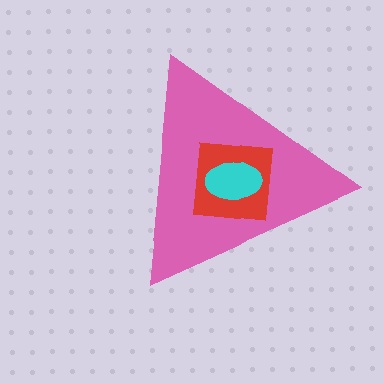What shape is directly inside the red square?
The cyan ellipse.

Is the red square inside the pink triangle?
Yes.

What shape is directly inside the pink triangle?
The red square.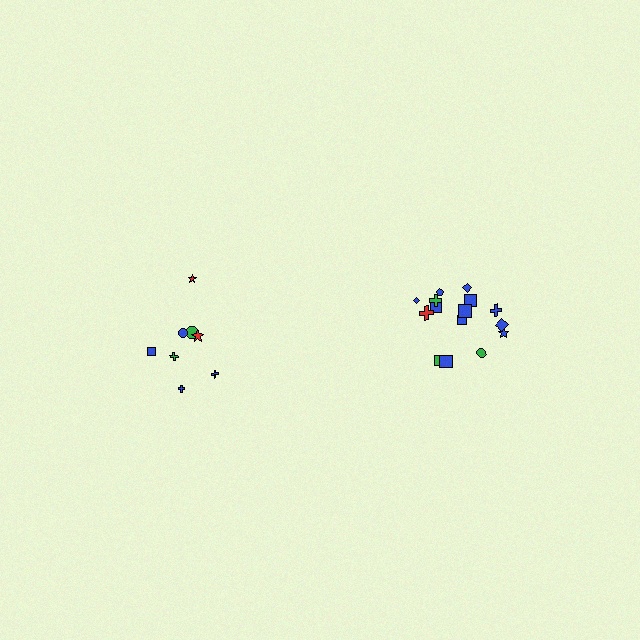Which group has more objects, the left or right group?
The right group.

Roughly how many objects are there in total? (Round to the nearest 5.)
Roughly 25 objects in total.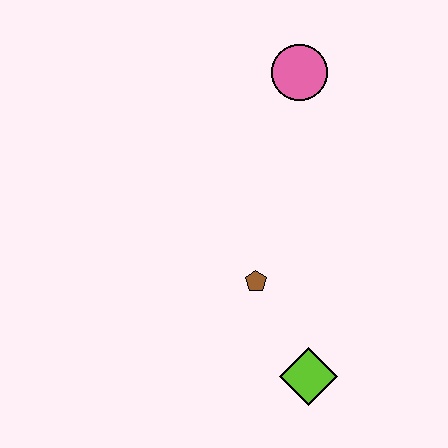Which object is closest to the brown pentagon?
The lime diamond is closest to the brown pentagon.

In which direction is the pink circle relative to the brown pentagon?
The pink circle is above the brown pentagon.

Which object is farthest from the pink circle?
The lime diamond is farthest from the pink circle.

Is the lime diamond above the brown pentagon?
No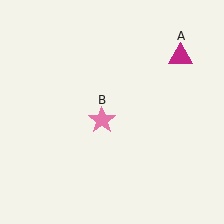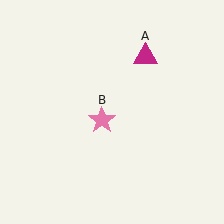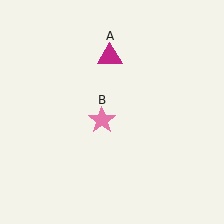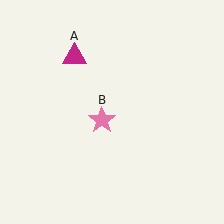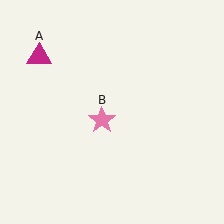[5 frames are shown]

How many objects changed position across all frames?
1 object changed position: magenta triangle (object A).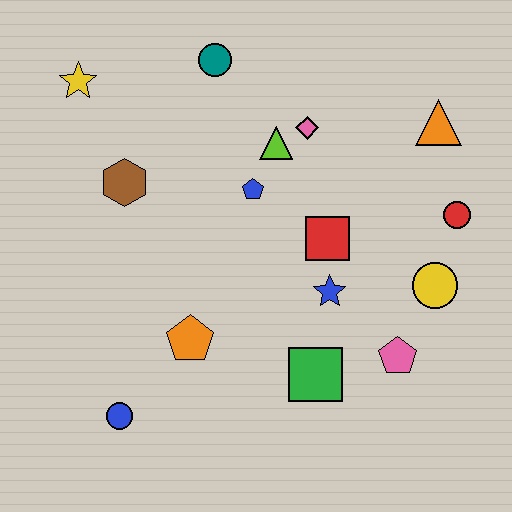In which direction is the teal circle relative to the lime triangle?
The teal circle is above the lime triangle.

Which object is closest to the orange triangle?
The red circle is closest to the orange triangle.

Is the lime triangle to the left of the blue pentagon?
No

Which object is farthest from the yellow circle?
The yellow star is farthest from the yellow circle.